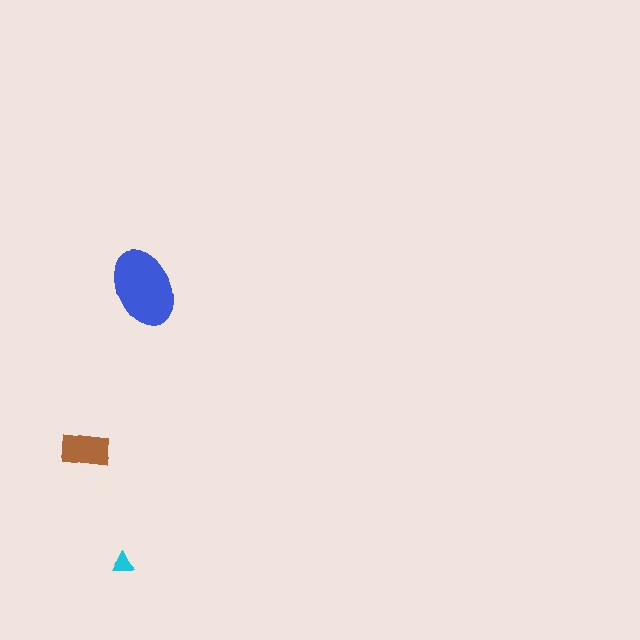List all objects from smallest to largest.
The cyan triangle, the brown rectangle, the blue ellipse.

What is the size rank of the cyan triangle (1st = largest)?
3rd.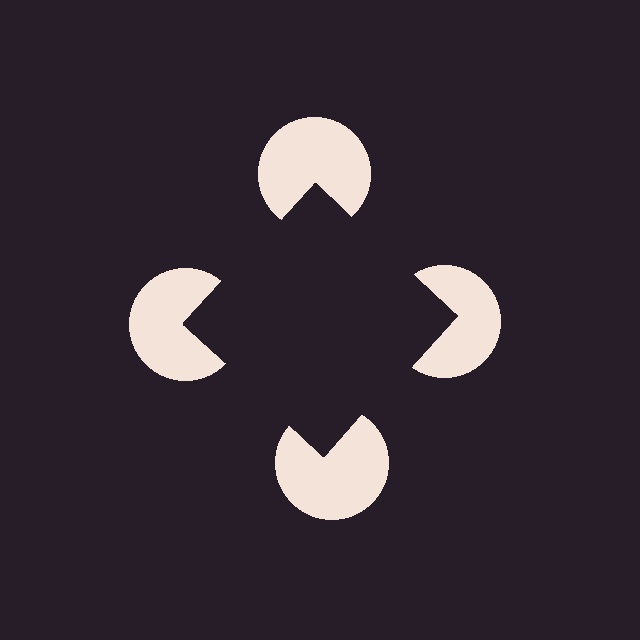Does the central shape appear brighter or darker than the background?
It typically appears slightly darker than the background, even though no actual brightness change is drawn.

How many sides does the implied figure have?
4 sides.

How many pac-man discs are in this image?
There are 4 — one at each vertex of the illusory square.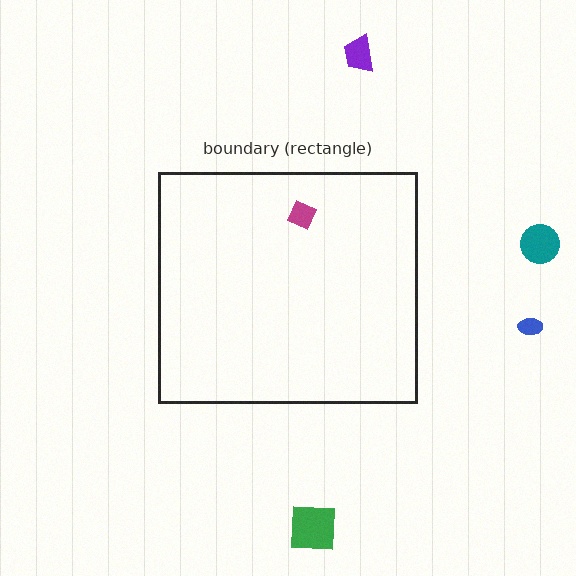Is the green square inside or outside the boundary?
Outside.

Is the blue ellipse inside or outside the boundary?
Outside.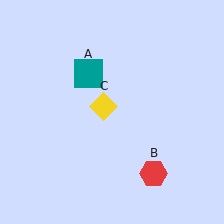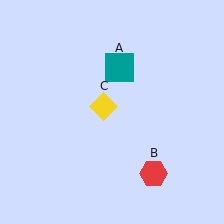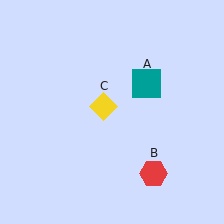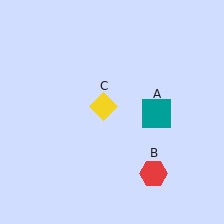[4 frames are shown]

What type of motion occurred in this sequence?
The teal square (object A) rotated clockwise around the center of the scene.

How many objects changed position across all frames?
1 object changed position: teal square (object A).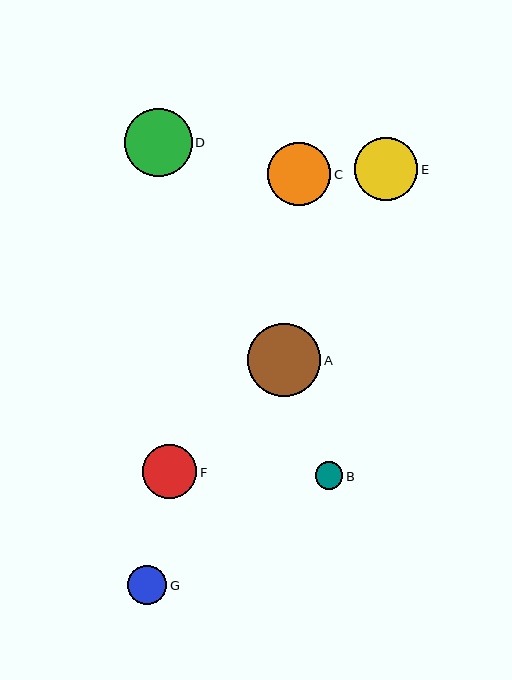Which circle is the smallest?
Circle B is the smallest with a size of approximately 27 pixels.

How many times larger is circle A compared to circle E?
Circle A is approximately 1.2 times the size of circle E.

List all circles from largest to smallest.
From largest to smallest: A, D, C, E, F, G, B.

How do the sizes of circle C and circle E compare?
Circle C and circle E are approximately the same size.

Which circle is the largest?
Circle A is the largest with a size of approximately 73 pixels.